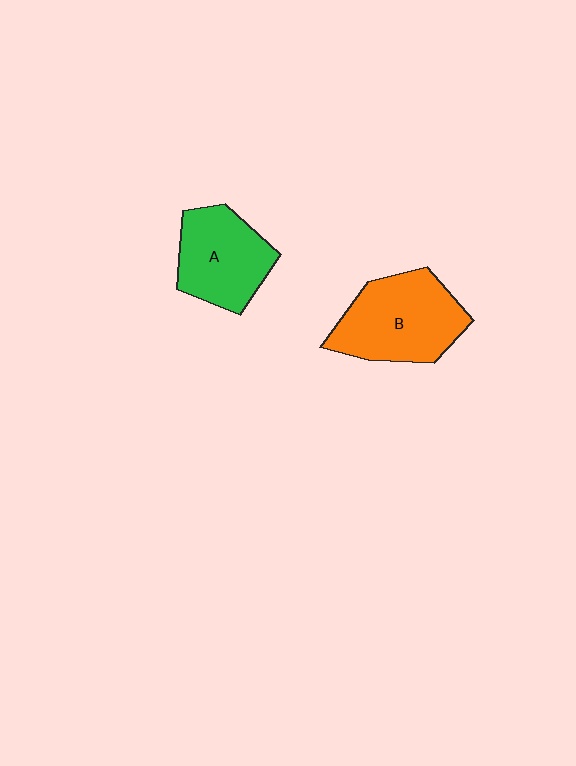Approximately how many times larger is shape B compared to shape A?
Approximately 1.2 times.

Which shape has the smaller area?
Shape A (green).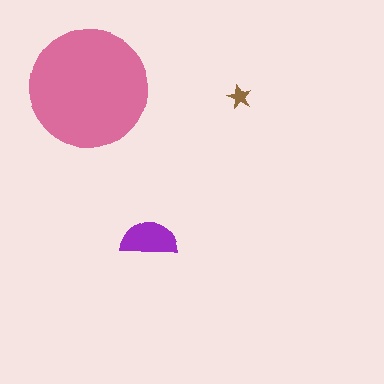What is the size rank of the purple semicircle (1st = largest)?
2nd.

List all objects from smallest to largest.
The brown star, the purple semicircle, the pink circle.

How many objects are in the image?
There are 3 objects in the image.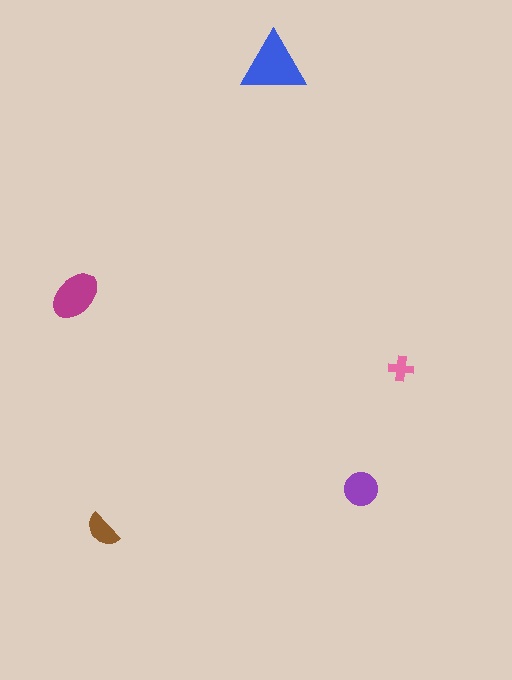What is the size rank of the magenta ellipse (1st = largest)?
2nd.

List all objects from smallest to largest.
The pink cross, the brown semicircle, the purple circle, the magenta ellipse, the blue triangle.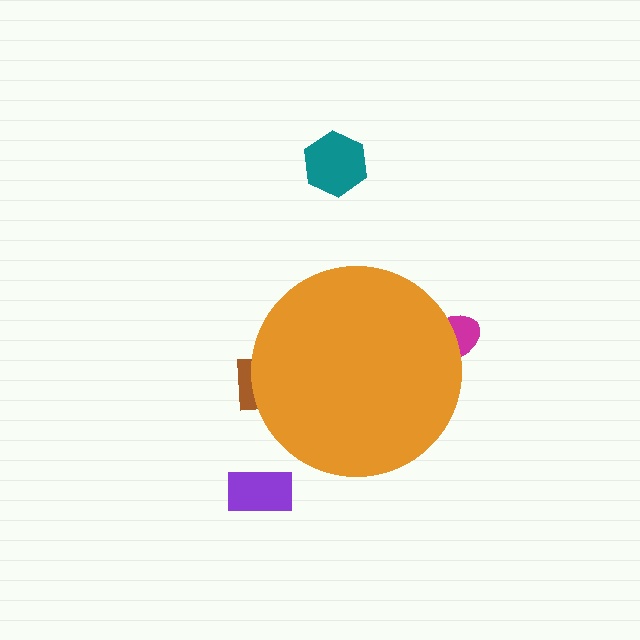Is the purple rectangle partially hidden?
No, the purple rectangle is fully visible.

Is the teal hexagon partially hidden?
No, the teal hexagon is fully visible.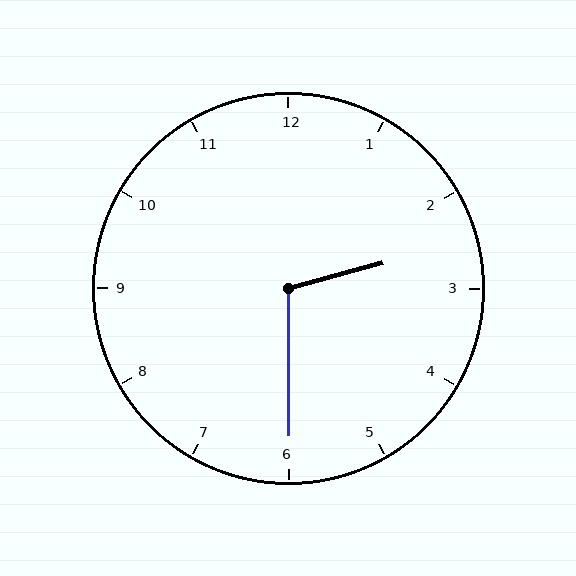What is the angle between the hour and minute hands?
Approximately 105 degrees.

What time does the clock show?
2:30.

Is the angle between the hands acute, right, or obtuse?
It is obtuse.